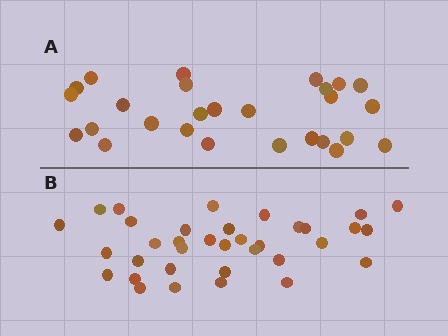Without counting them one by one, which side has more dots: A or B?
Region B (the bottom region) has more dots.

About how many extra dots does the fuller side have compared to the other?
Region B has roughly 8 or so more dots than region A.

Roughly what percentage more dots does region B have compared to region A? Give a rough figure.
About 30% more.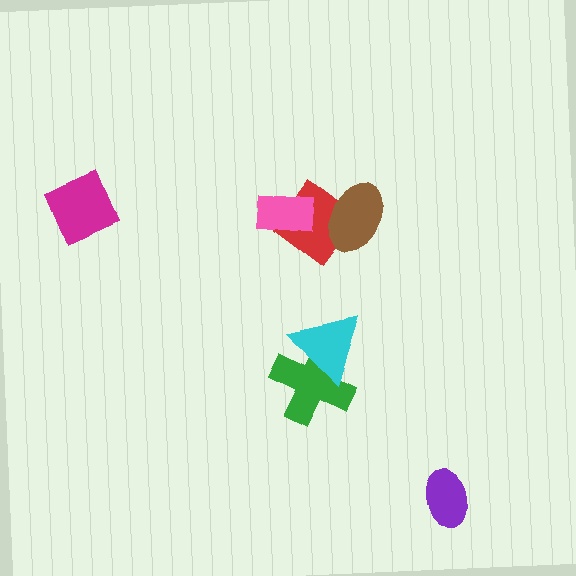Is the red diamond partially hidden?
Yes, it is partially covered by another shape.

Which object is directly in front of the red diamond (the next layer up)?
The pink rectangle is directly in front of the red diamond.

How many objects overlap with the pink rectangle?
1 object overlaps with the pink rectangle.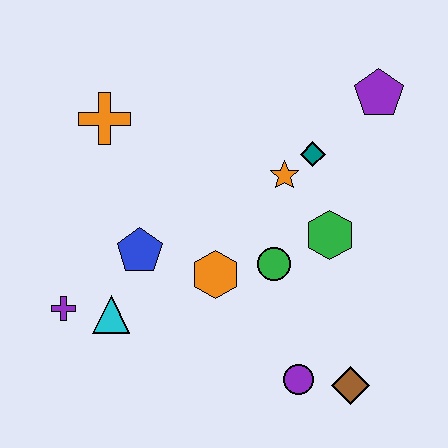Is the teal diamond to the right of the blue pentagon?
Yes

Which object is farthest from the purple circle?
The orange cross is farthest from the purple circle.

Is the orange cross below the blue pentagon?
No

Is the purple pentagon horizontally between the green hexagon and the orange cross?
No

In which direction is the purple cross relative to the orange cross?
The purple cross is below the orange cross.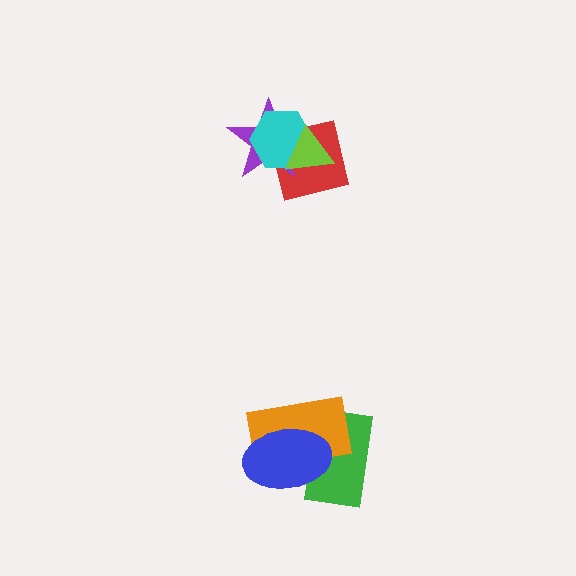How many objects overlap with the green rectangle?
2 objects overlap with the green rectangle.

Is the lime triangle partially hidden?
No, no other shape covers it.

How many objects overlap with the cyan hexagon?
3 objects overlap with the cyan hexagon.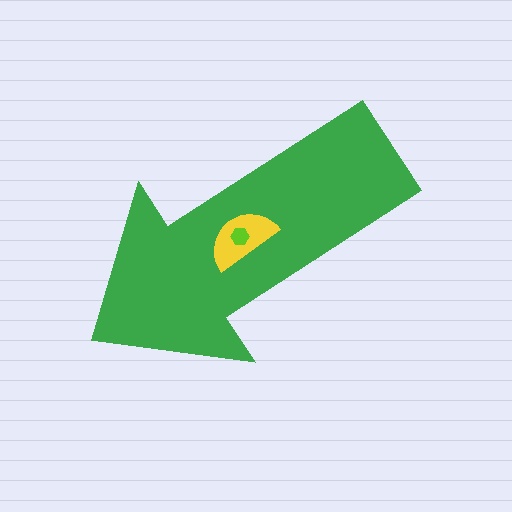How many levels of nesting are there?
3.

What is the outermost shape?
The green arrow.